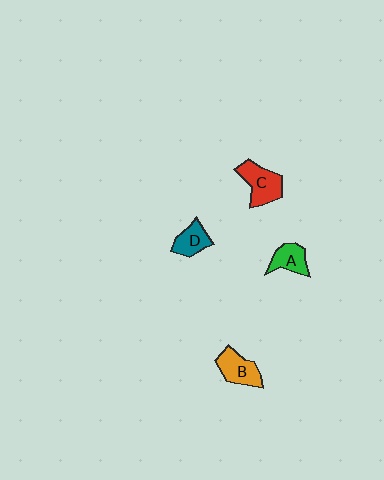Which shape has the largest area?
Shape C (red).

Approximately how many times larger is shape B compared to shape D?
Approximately 1.3 times.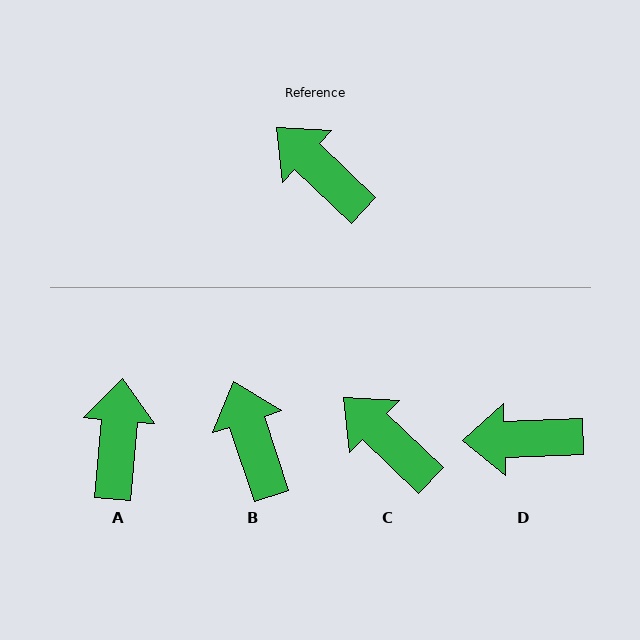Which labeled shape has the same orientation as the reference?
C.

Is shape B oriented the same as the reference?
No, it is off by about 28 degrees.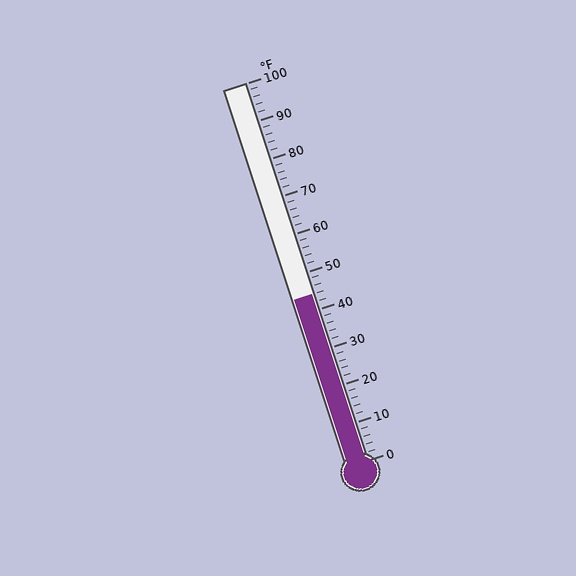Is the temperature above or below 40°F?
The temperature is above 40°F.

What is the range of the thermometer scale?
The thermometer scale ranges from 0°F to 100°F.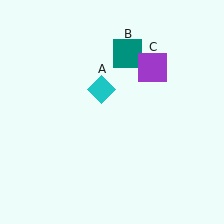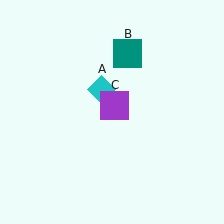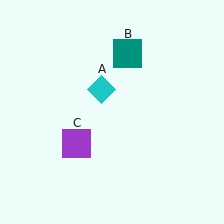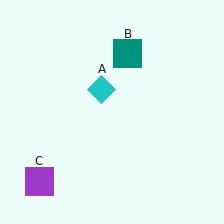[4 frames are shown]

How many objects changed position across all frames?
1 object changed position: purple square (object C).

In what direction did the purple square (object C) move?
The purple square (object C) moved down and to the left.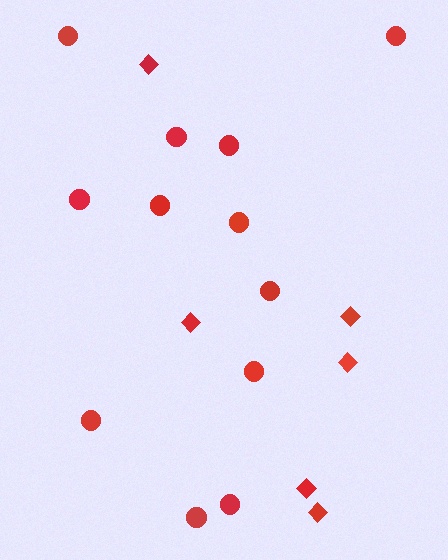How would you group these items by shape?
There are 2 groups: one group of circles (12) and one group of diamonds (6).